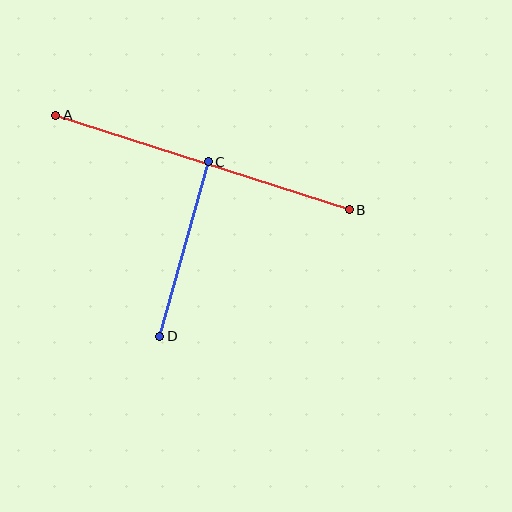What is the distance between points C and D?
The distance is approximately 181 pixels.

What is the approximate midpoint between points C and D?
The midpoint is at approximately (184, 249) pixels.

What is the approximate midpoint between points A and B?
The midpoint is at approximately (202, 163) pixels.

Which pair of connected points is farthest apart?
Points A and B are farthest apart.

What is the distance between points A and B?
The distance is approximately 308 pixels.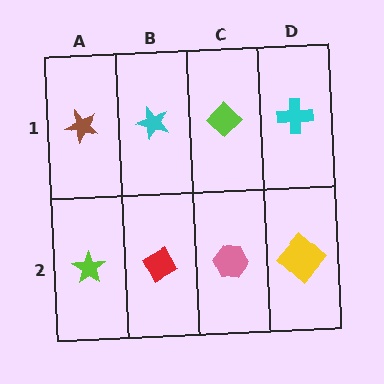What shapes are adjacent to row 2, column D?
A cyan cross (row 1, column D), a pink hexagon (row 2, column C).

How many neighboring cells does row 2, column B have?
3.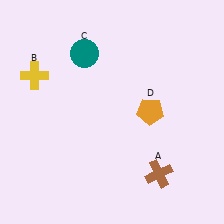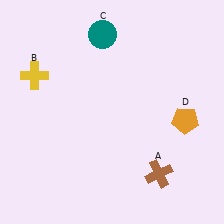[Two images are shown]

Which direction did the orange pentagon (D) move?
The orange pentagon (D) moved right.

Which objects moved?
The objects that moved are: the teal circle (C), the orange pentagon (D).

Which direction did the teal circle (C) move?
The teal circle (C) moved up.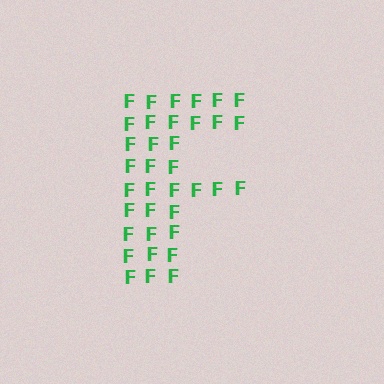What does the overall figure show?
The overall figure shows the letter F.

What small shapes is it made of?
It is made of small letter F's.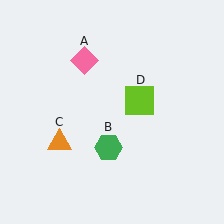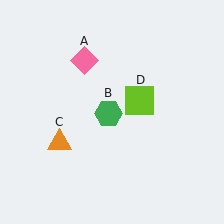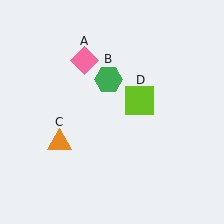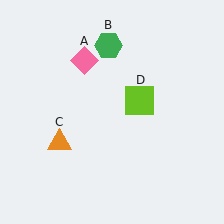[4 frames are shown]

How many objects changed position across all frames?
1 object changed position: green hexagon (object B).